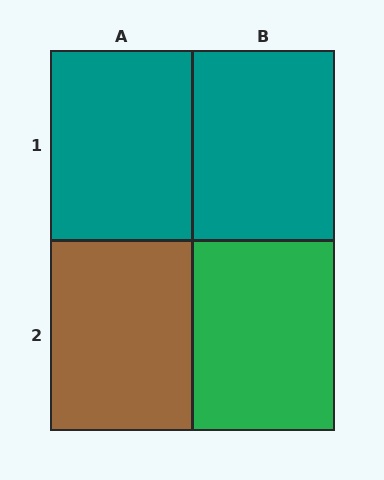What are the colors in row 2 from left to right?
Brown, green.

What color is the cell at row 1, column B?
Teal.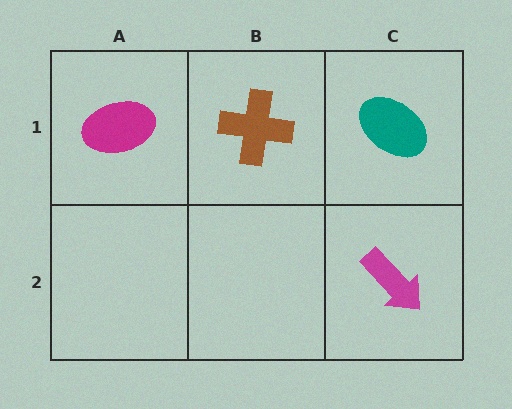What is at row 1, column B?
A brown cross.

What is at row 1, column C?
A teal ellipse.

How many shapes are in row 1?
3 shapes.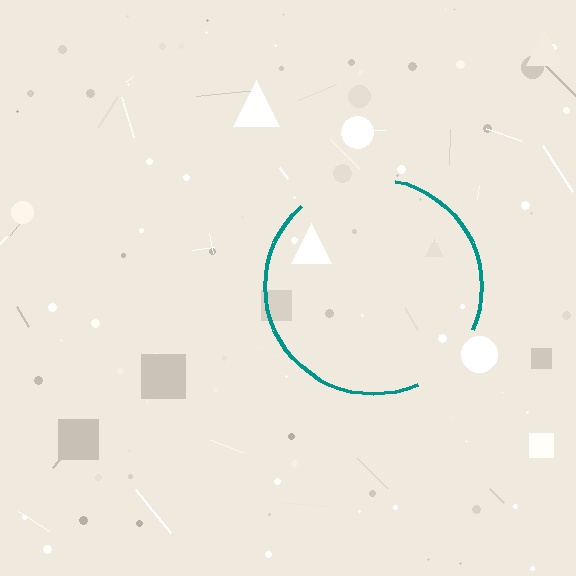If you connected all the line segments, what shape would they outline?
They would outline a circle.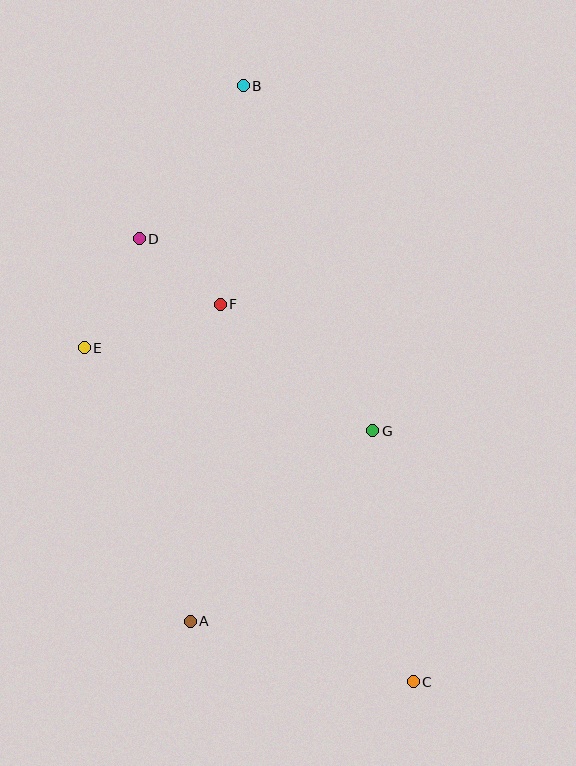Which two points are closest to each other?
Points D and F are closest to each other.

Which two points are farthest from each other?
Points B and C are farthest from each other.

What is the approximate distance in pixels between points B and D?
The distance between B and D is approximately 185 pixels.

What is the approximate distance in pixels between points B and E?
The distance between B and E is approximately 307 pixels.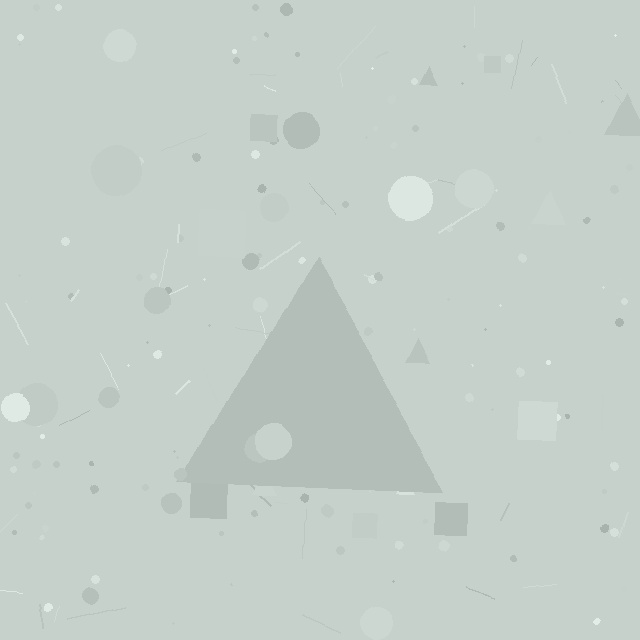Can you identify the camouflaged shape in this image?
The camouflaged shape is a triangle.